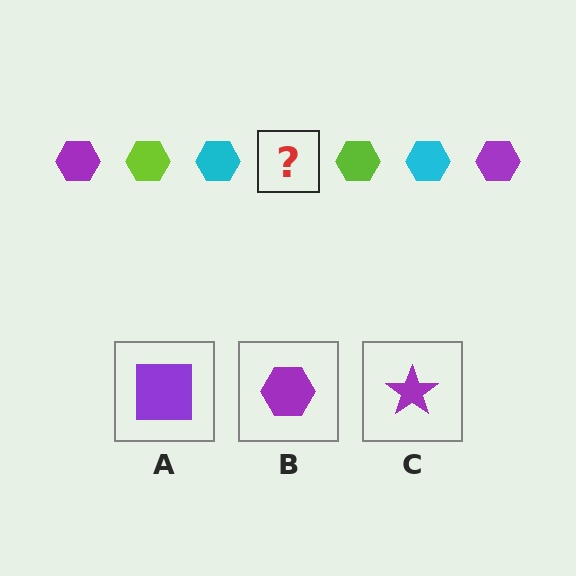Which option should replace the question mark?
Option B.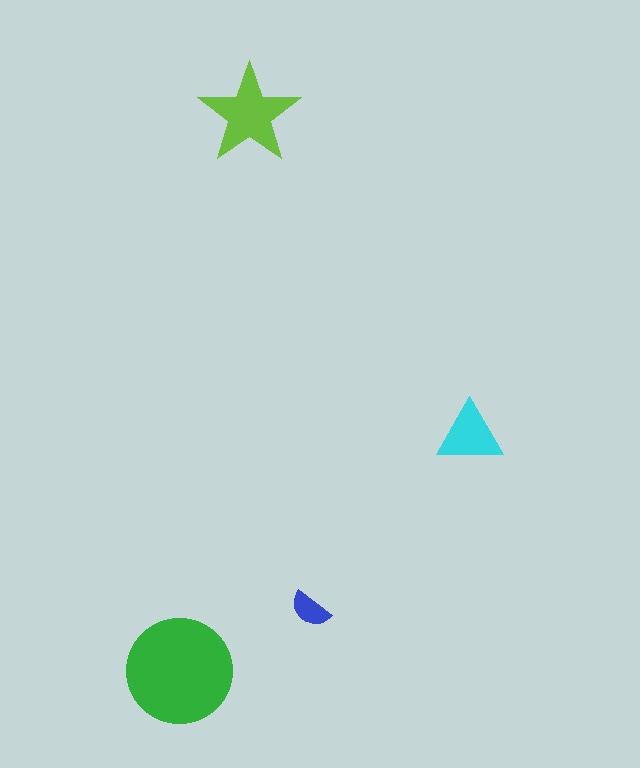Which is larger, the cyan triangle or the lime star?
The lime star.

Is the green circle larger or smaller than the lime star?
Larger.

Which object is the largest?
The green circle.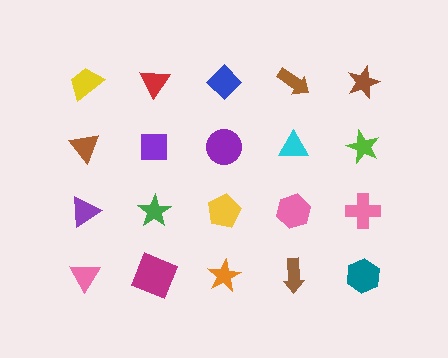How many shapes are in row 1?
5 shapes.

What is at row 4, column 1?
A pink triangle.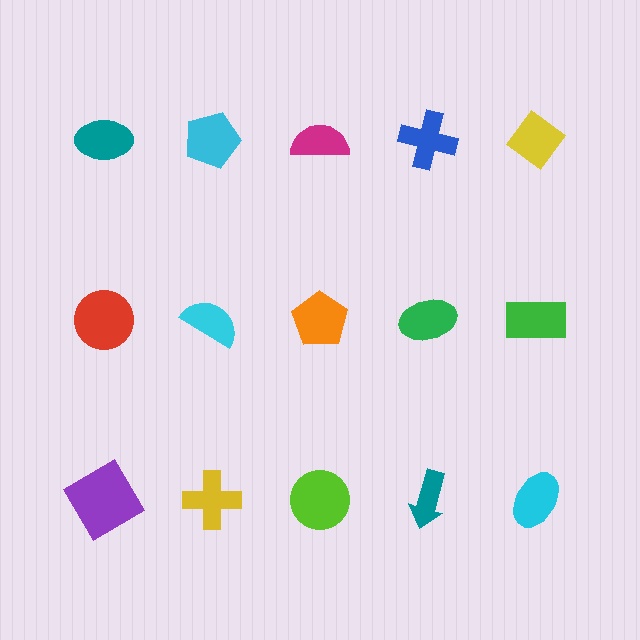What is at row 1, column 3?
A magenta semicircle.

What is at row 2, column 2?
A cyan semicircle.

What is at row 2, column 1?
A red circle.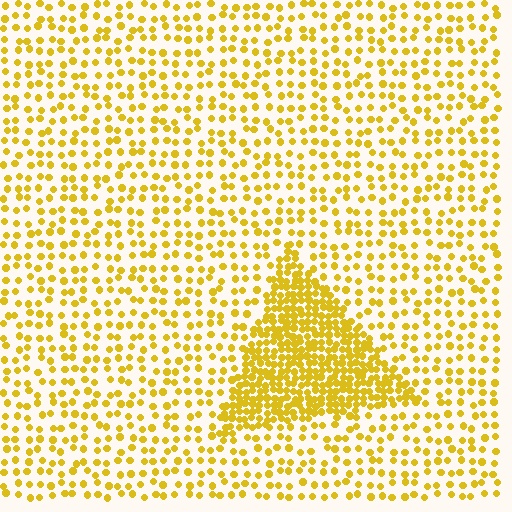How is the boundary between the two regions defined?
The boundary is defined by a change in element density (approximately 2.7x ratio). All elements are the same color, size, and shape.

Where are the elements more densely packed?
The elements are more densely packed inside the triangle boundary.